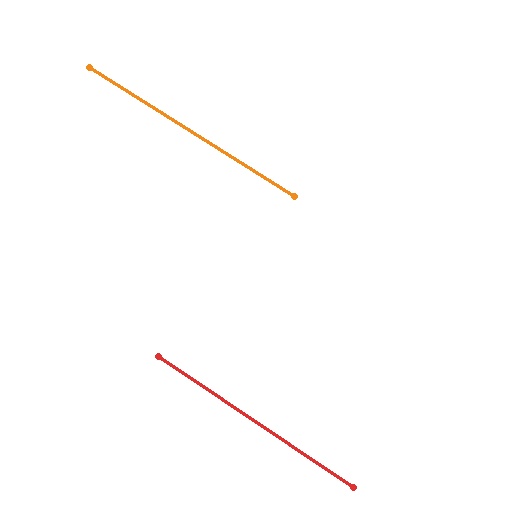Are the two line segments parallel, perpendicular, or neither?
Parallel — their directions differ by only 1.7°.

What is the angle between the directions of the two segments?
Approximately 2 degrees.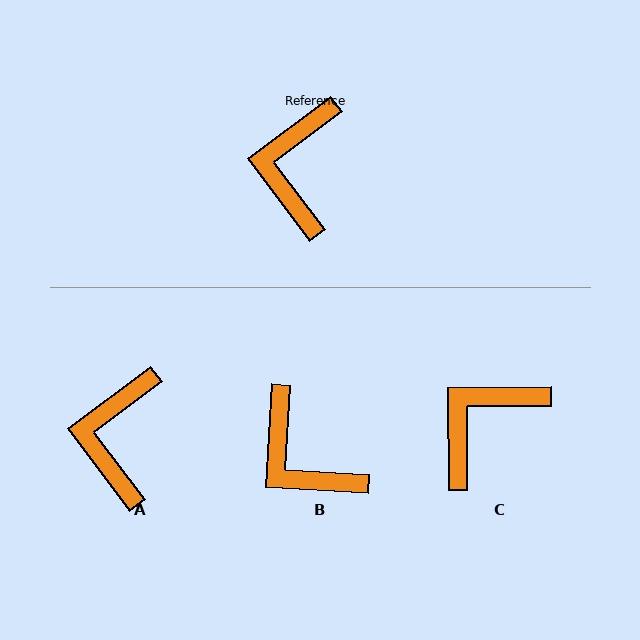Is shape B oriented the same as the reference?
No, it is off by about 50 degrees.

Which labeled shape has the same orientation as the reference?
A.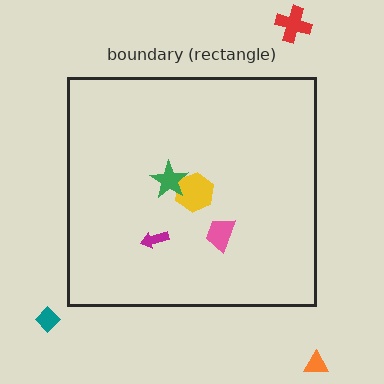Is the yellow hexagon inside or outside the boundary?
Inside.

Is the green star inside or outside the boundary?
Inside.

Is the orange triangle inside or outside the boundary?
Outside.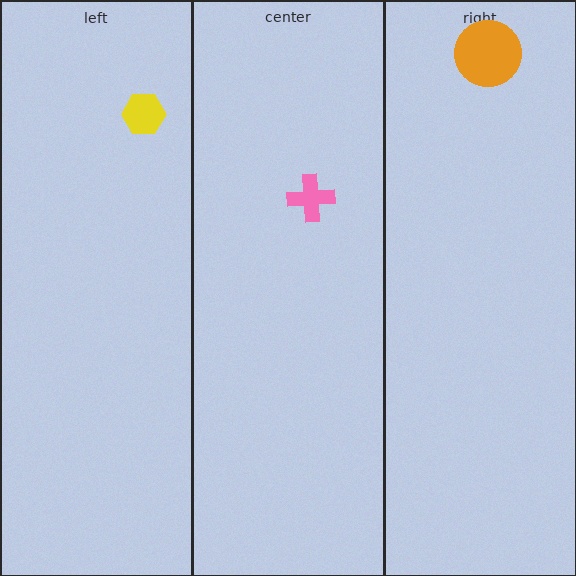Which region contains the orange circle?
The right region.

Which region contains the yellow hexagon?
The left region.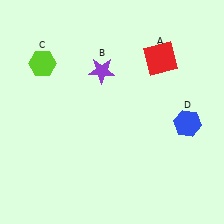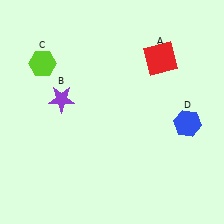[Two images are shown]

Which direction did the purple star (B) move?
The purple star (B) moved left.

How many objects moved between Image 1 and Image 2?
1 object moved between the two images.